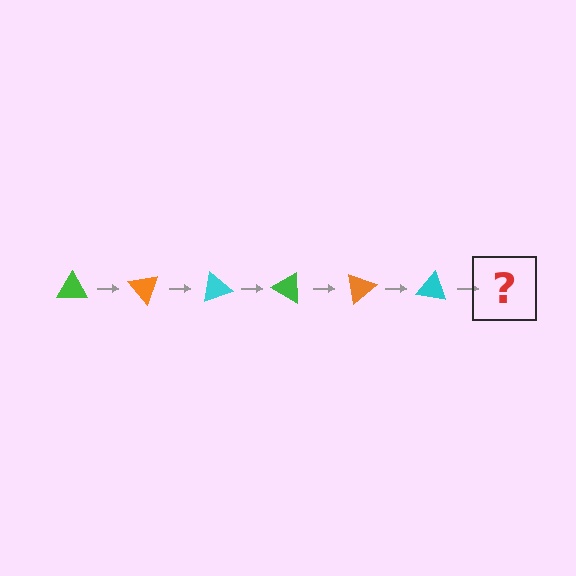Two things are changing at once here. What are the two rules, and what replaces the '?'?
The two rules are that it rotates 50 degrees each step and the color cycles through green, orange, and cyan. The '?' should be a green triangle, rotated 300 degrees from the start.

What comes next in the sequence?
The next element should be a green triangle, rotated 300 degrees from the start.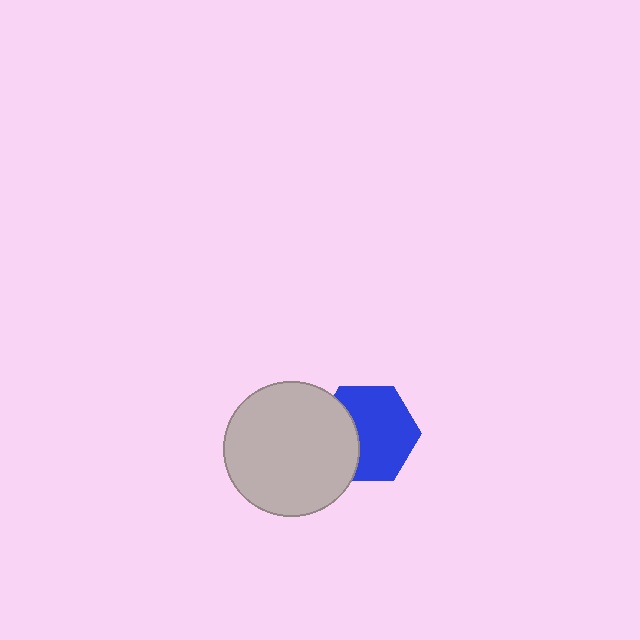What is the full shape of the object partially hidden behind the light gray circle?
The partially hidden object is a blue hexagon.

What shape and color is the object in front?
The object in front is a light gray circle.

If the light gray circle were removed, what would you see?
You would see the complete blue hexagon.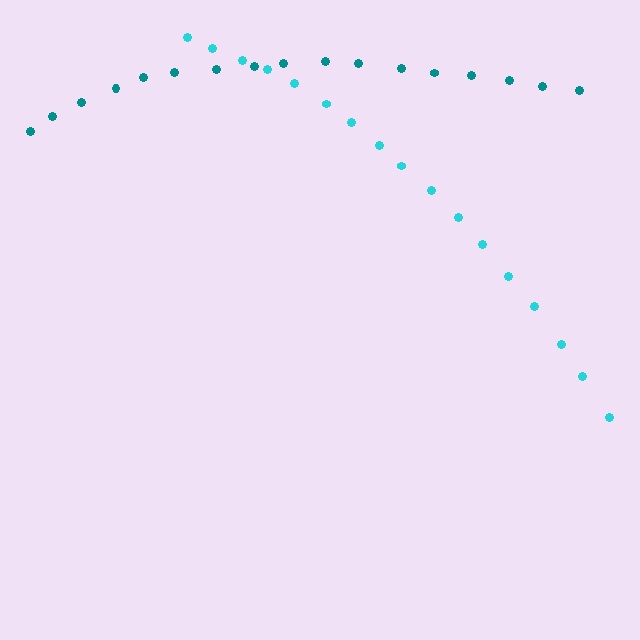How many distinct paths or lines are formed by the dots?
There are 2 distinct paths.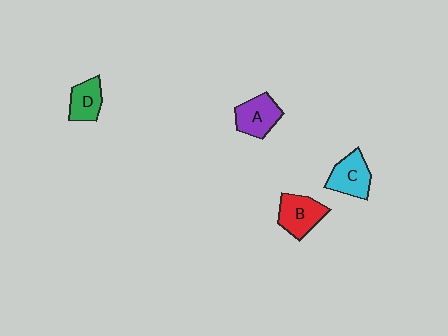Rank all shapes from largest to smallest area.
From largest to smallest: B (red), A (purple), C (cyan), D (green).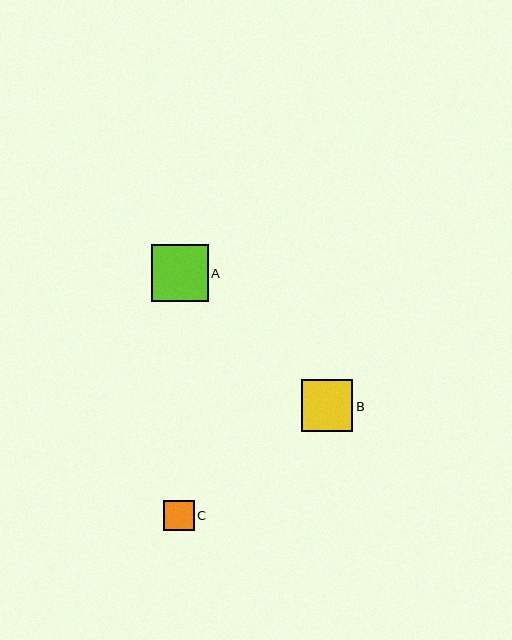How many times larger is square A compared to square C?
Square A is approximately 1.9 times the size of square C.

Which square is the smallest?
Square C is the smallest with a size of approximately 30 pixels.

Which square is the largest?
Square A is the largest with a size of approximately 57 pixels.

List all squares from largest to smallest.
From largest to smallest: A, B, C.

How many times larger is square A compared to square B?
Square A is approximately 1.1 times the size of square B.